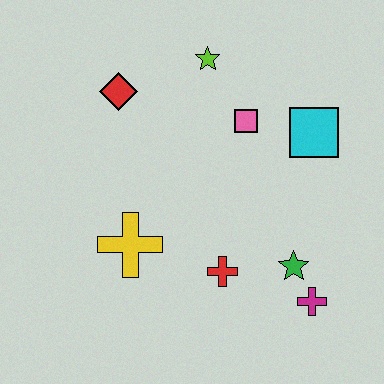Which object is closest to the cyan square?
The pink square is closest to the cyan square.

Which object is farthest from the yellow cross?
The cyan square is farthest from the yellow cross.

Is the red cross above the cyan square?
No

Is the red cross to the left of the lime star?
No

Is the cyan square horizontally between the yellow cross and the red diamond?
No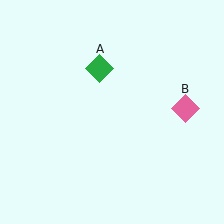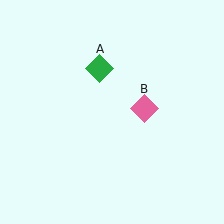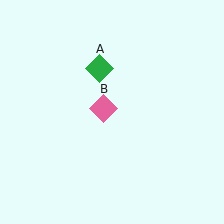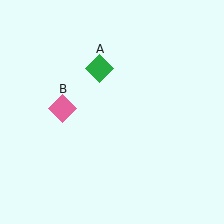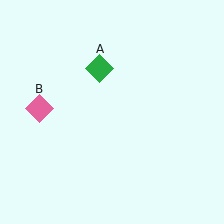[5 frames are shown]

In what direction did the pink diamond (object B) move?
The pink diamond (object B) moved left.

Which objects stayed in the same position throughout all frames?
Green diamond (object A) remained stationary.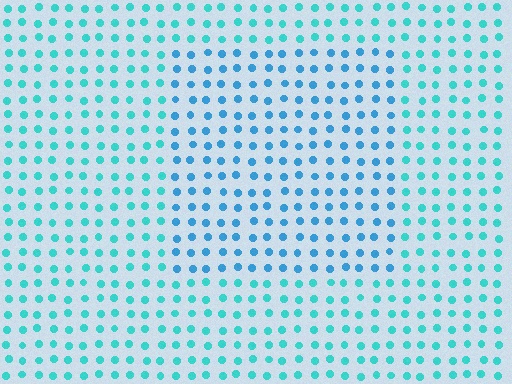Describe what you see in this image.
The image is filled with small cyan elements in a uniform arrangement. A rectangle-shaped region is visible where the elements are tinted to a slightly different hue, forming a subtle color boundary.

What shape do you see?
I see a rectangle.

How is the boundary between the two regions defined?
The boundary is defined purely by a slight shift in hue (about 26 degrees). Spacing, size, and orientation are identical on both sides.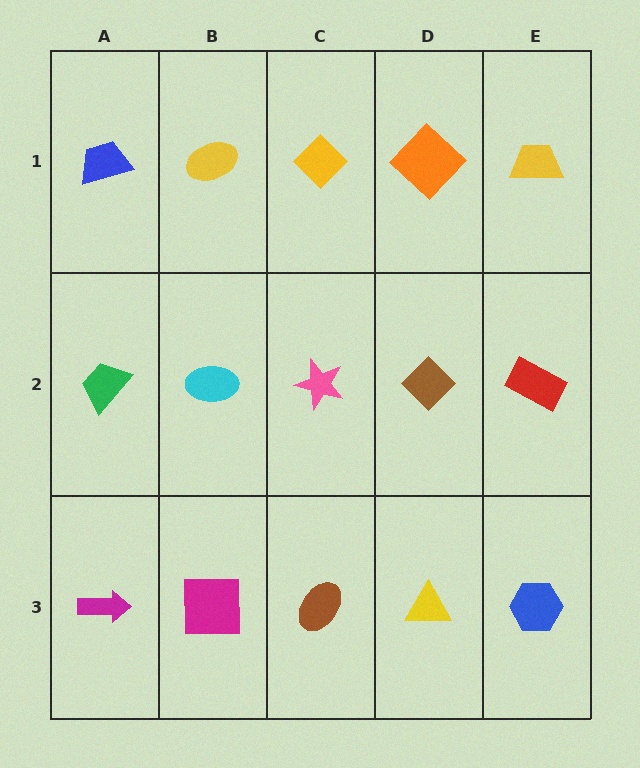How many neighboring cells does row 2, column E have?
3.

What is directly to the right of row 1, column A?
A yellow ellipse.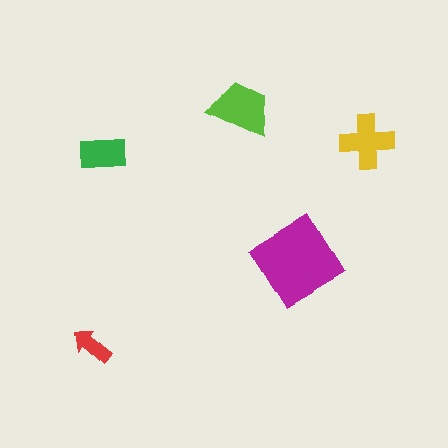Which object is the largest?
The magenta diamond.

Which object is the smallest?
The red arrow.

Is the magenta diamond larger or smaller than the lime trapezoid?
Larger.